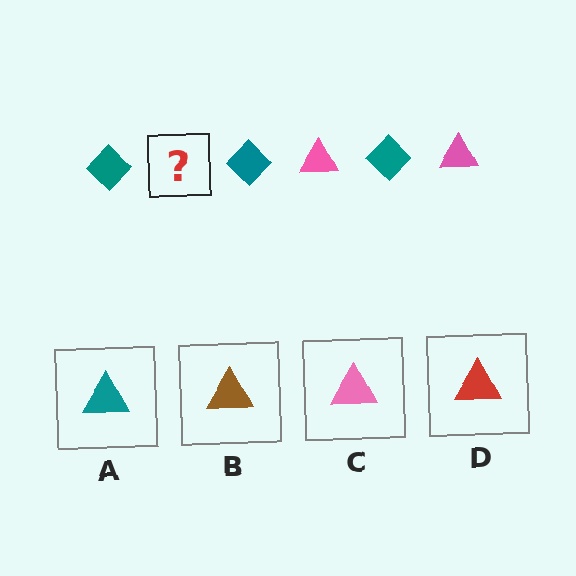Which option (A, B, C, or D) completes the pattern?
C.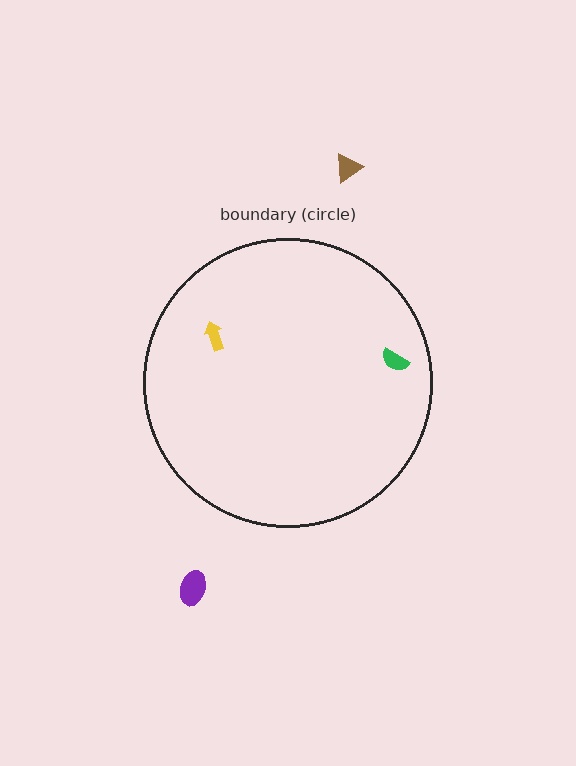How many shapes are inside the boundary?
2 inside, 2 outside.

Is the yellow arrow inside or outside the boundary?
Inside.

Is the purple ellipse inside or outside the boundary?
Outside.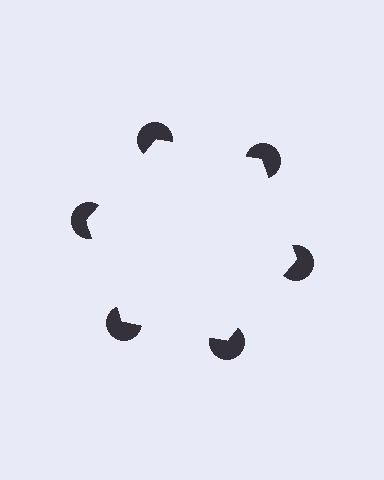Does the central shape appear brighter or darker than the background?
It typically appears slightly brighter than the background, even though no actual brightness change is drawn.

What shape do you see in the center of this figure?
An illusory hexagon — its edges are inferred from the aligned wedge cuts in the pac-man discs, not physically drawn.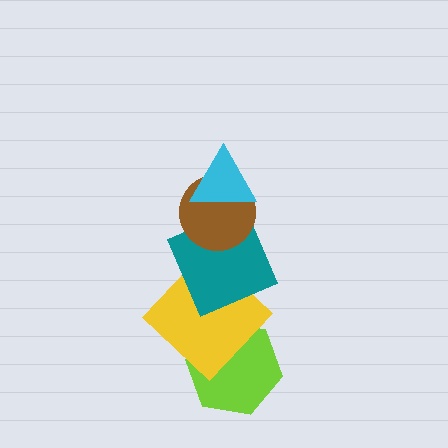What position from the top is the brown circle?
The brown circle is 2nd from the top.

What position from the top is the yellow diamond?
The yellow diamond is 4th from the top.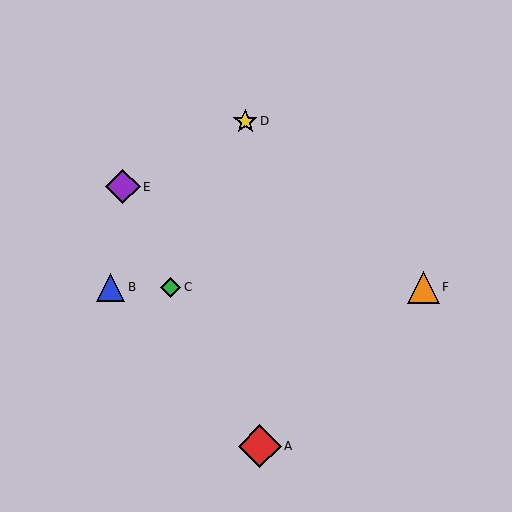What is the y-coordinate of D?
Object D is at y≈121.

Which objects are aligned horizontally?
Objects B, C, F are aligned horizontally.